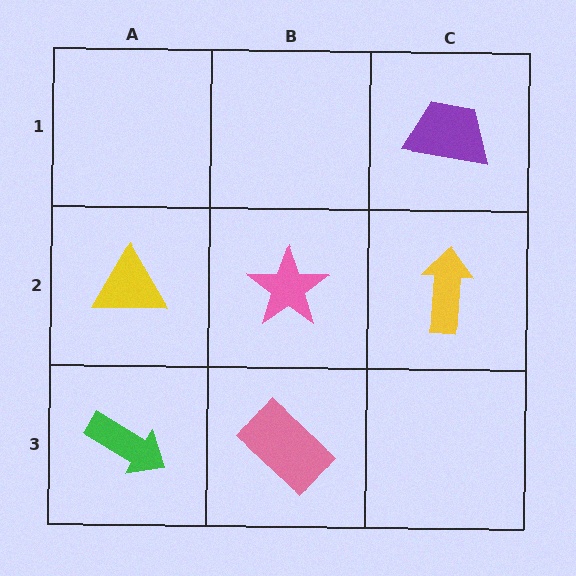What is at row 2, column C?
A yellow arrow.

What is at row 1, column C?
A purple trapezoid.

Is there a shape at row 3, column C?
No, that cell is empty.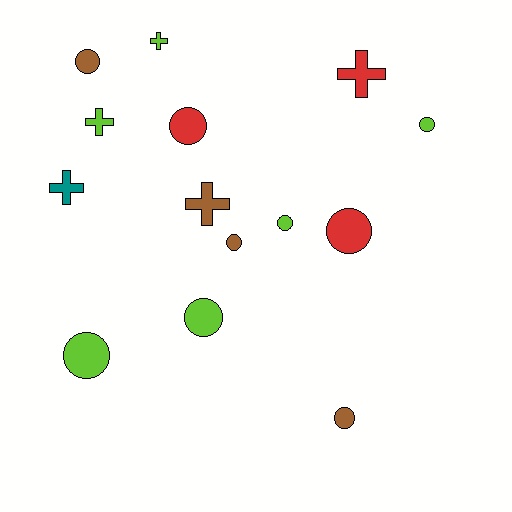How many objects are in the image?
There are 14 objects.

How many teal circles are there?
There are no teal circles.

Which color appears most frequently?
Lime, with 6 objects.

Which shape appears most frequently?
Circle, with 9 objects.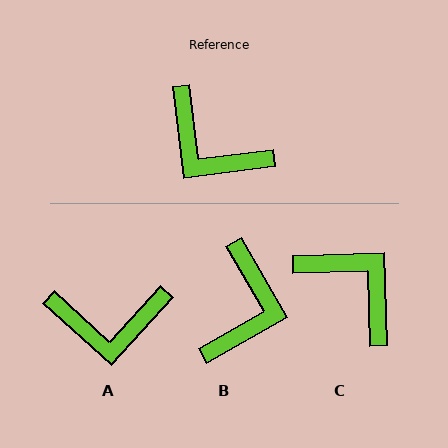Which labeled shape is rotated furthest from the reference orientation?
C, about 175 degrees away.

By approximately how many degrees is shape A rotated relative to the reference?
Approximately 41 degrees counter-clockwise.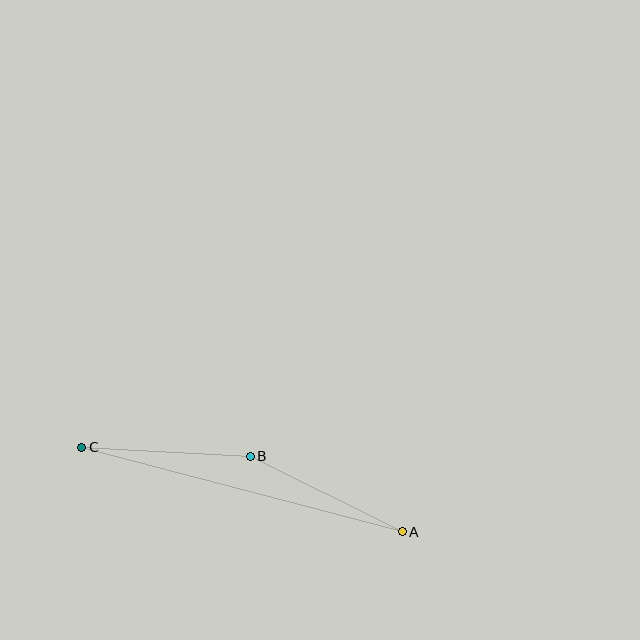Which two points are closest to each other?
Points B and C are closest to each other.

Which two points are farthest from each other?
Points A and C are farthest from each other.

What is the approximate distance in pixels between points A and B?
The distance between A and B is approximately 170 pixels.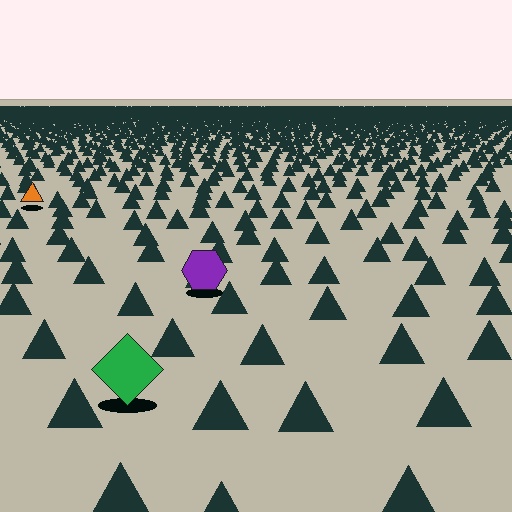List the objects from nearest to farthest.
From nearest to farthest: the green diamond, the purple hexagon, the orange triangle.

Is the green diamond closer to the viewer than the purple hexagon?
Yes. The green diamond is closer — you can tell from the texture gradient: the ground texture is coarser near it.